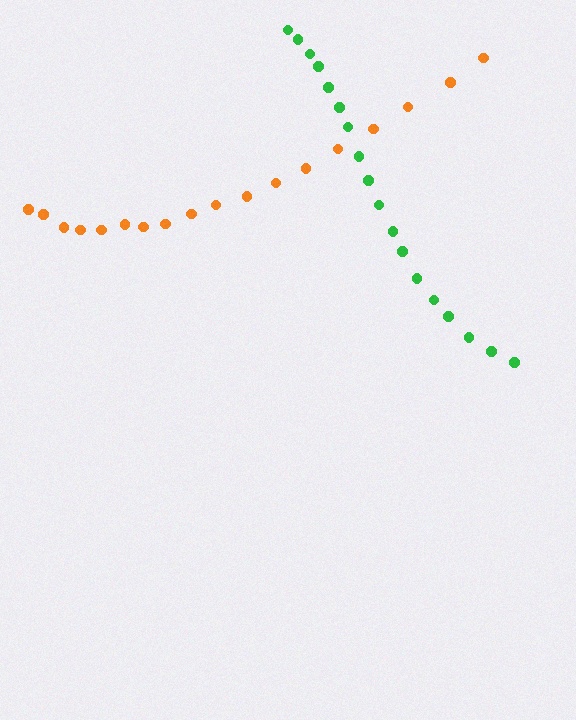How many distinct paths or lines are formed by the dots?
There are 2 distinct paths.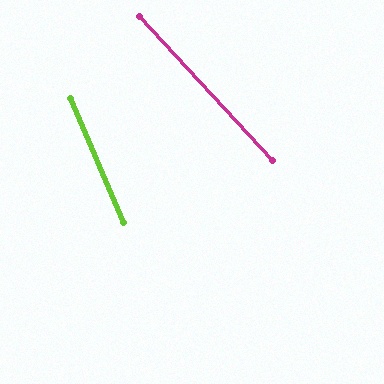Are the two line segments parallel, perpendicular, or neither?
Neither parallel nor perpendicular — they differ by about 20°.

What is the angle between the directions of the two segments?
Approximately 20 degrees.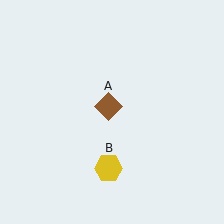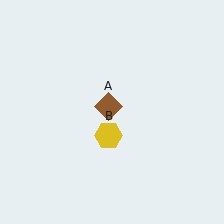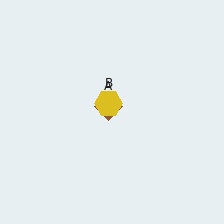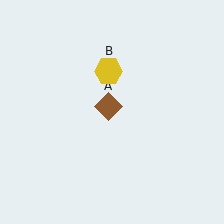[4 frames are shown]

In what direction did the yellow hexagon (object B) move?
The yellow hexagon (object B) moved up.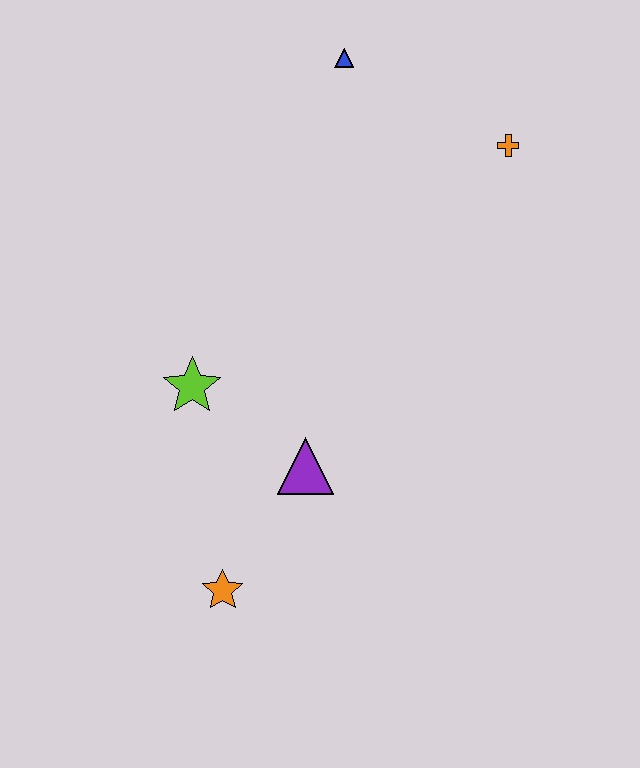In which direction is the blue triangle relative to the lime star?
The blue triangle is above the lime star.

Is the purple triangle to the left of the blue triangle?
Yes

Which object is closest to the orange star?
The purple triangle is closest to the orange star.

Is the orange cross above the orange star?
Yes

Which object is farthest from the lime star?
The orange cross is farthest from the lime star.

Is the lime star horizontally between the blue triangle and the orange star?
No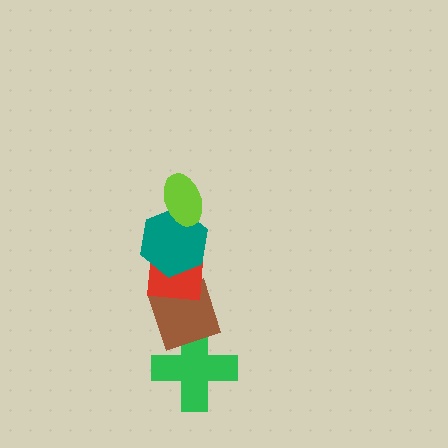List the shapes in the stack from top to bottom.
From top to bottom: the lime ellipse, the teal hexagon, the red square, the brown diamond, the green cross.